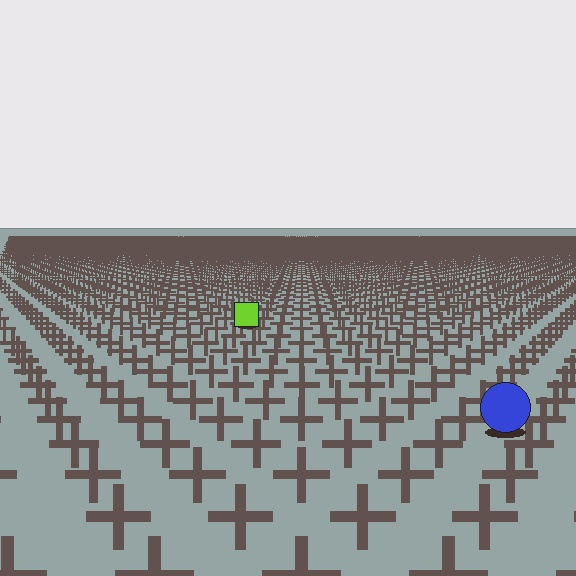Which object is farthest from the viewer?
The lime square is farthest from the viewer. It appears smaller and the ground texture around it is denser.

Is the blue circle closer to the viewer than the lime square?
Yes. The blue circle is closer — you can tell from the texture gradient: the ground texture is coarser near it.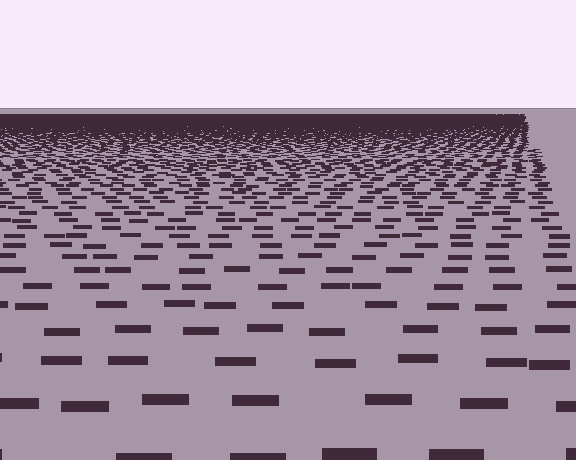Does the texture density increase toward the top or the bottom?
Density increases toward the top.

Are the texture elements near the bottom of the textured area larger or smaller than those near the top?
Larger. Near the bottom, elements are closer to the viewer and appear at a bigger on-screen size.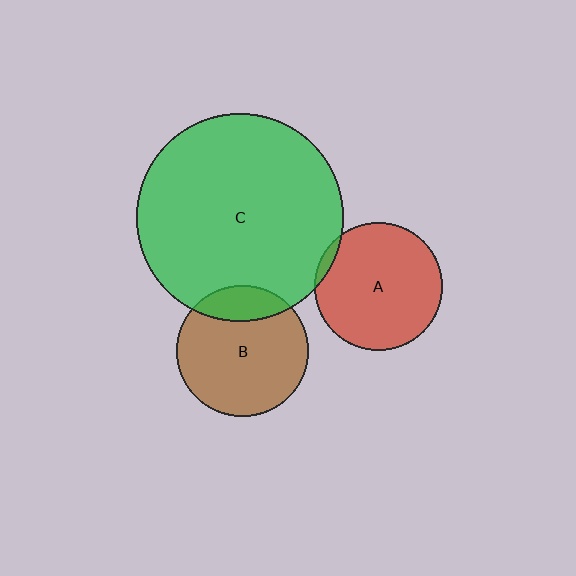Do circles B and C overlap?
Yes.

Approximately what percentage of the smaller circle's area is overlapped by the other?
Approximately 20%.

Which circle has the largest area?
Circle C (green).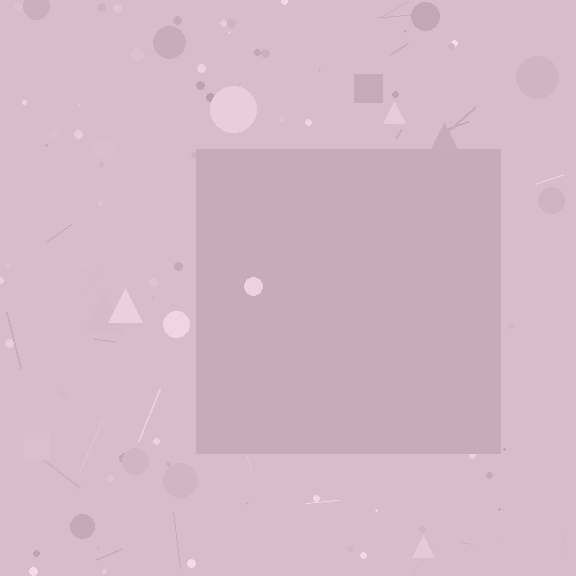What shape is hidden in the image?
A square is hidden in the image.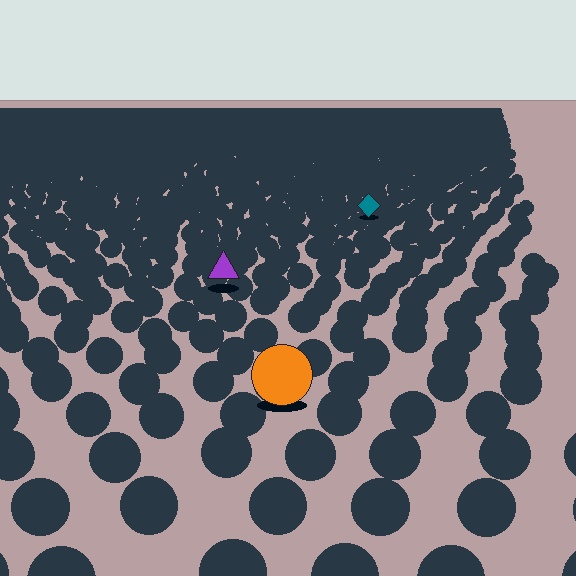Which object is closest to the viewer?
The orange circle is closest. The texture marks near it are larger and more spread out.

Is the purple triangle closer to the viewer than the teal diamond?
Yes. The purple triangle is closer — you can tell from the texture gradient: the ground texture is coarser near it.